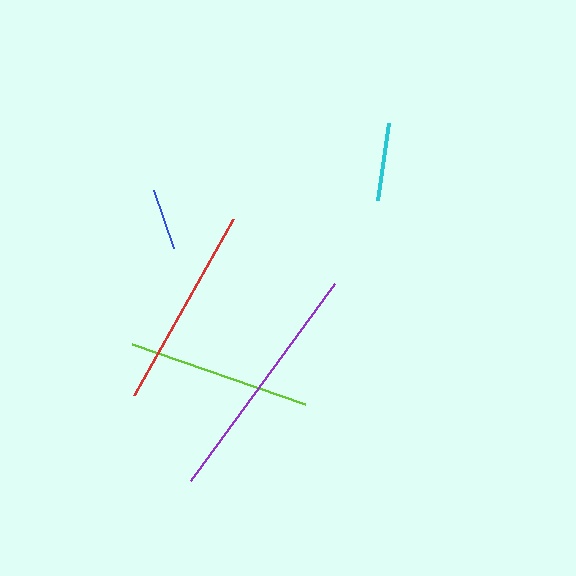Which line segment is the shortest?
The blue line is the shortest at approximately 62 pixels.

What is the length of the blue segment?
The blue segment is approximately 62 pixels long.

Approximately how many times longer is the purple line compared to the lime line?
The purple line is approximately 1.3 times the length of the lime line.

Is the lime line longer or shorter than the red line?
The red line is longer than the lime line.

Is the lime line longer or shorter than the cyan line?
The lime line is longer than the cyan line.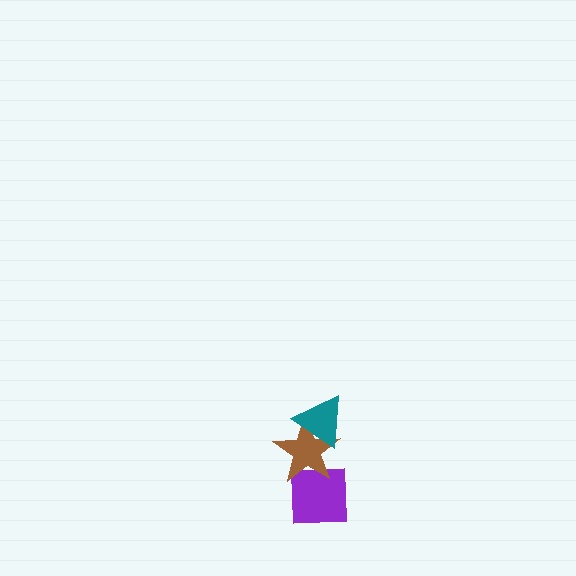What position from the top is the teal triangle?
The teal triangle is 1st from the top.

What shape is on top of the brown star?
The teal triangle is on top of the brown star.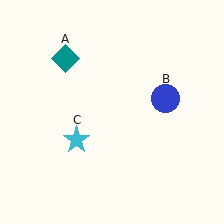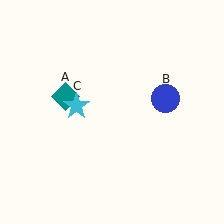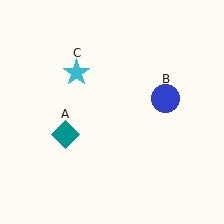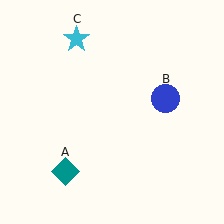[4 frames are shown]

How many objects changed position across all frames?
2 objects changed position: teal diamond (object A), cyan star (object C).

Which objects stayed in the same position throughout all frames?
Blue circle (object B) remained stationary.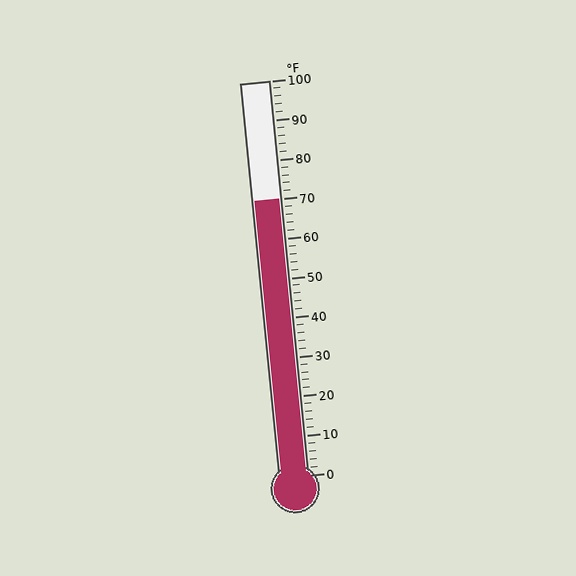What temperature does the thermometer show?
The thermometer shows approximately 70°F.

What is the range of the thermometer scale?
The thermometer scale ranges from 0°F to 100°F.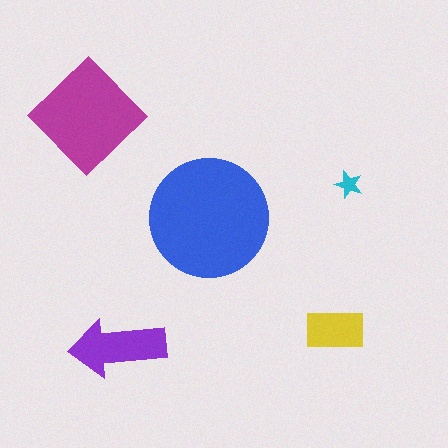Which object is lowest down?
The purple arrow is bottommost.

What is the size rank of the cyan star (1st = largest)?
5th.